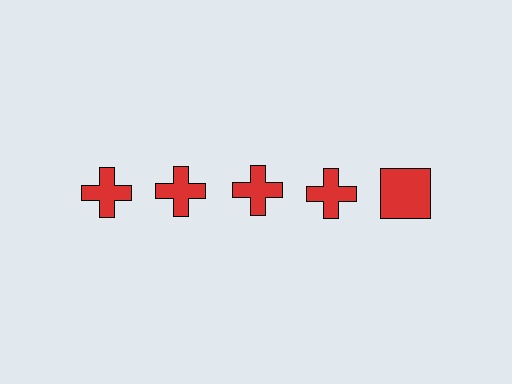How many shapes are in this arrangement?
There are 5 shapes arranged in a grid pattern.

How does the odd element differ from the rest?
It has a different shape: square instead of cross.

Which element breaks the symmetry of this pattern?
The red square in the top row, rightmost column breaks the symmetry. All other shapes are red crosses.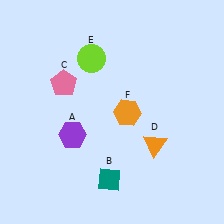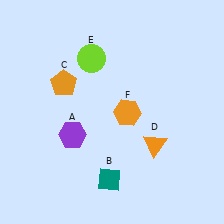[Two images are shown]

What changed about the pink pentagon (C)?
In Image 1, C is pink. In Image 2, it changed to orange.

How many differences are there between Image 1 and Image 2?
There is 1 difference between the two images.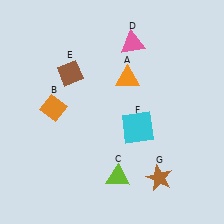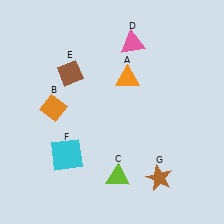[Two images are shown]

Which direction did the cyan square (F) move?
The cyan square (F) moved left.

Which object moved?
The cyan square (F) moved left.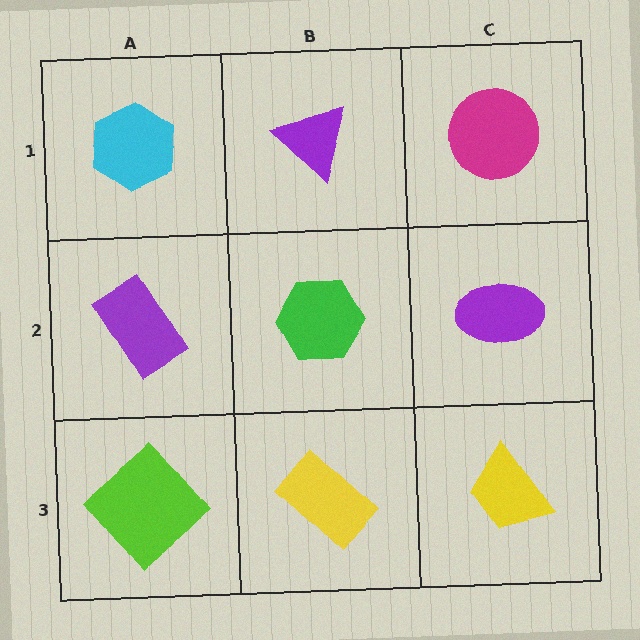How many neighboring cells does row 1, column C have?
2.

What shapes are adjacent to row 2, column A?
A cyan hexagon (row 1, column A), a lime diamond (row 3, column A), a green hexagon (row 2, column B).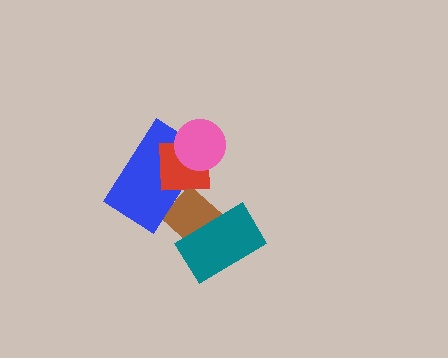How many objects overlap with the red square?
3 objects overlap with the red square.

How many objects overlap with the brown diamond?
3 objects overlap with the brown diamond.